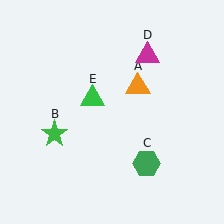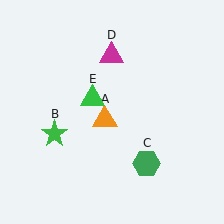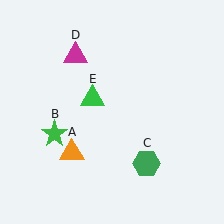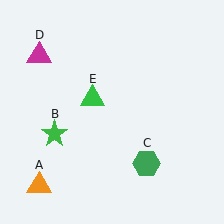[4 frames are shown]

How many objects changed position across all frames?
2 objects changed position: orange triangle (object A), magenta triangle (object D).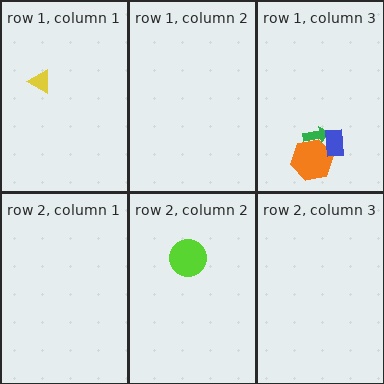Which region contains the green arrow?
The row 1, column 3 region.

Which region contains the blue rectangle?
The row 1, column 3 region.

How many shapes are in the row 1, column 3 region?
3.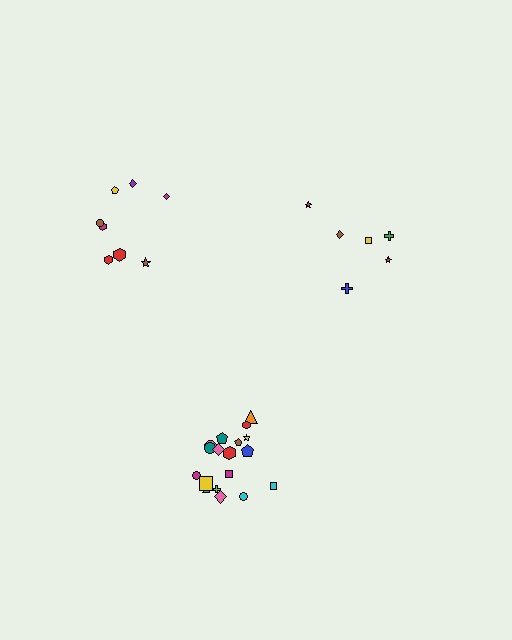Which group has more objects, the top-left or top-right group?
The top-left group.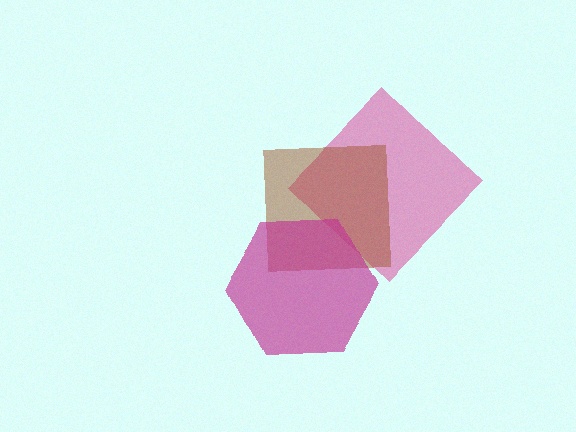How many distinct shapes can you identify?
There are 3 distinct shapes: a pink diamond, a brown square, a magenta hexagon.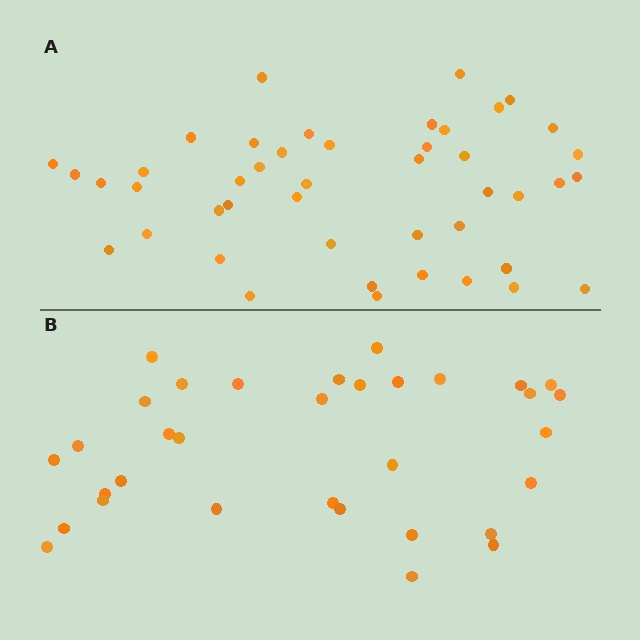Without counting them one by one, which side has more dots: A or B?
Region A (the top region) has more dots.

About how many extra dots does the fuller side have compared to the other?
Region A has roughly 12 or so more dots than region B.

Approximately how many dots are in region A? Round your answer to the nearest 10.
About 40 dots. (The exact count is 45, which rounds to 40.)